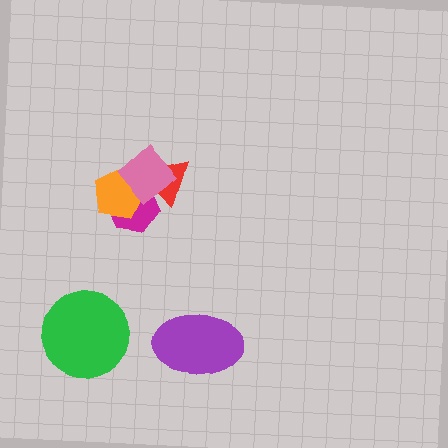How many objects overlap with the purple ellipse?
0 objects overlap with the purple ellipse.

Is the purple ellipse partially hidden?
No, no other shape covers it.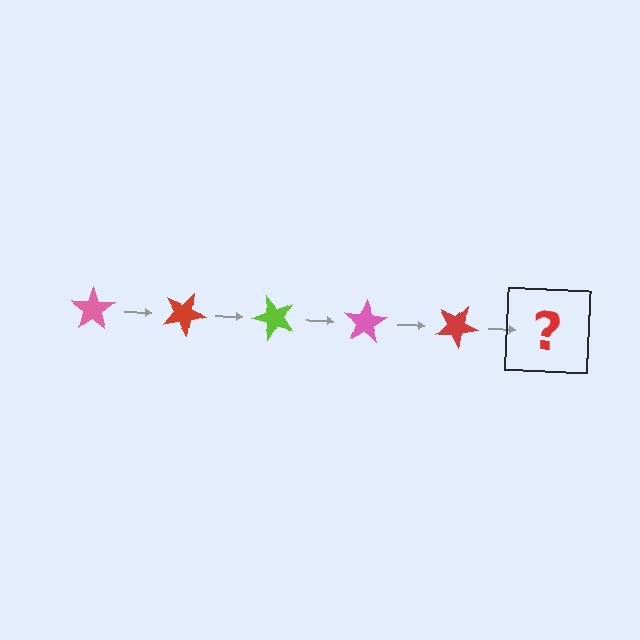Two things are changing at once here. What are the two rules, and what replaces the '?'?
The two rules are that it rotates 25 degrees each step and the color cycles through pink, red, and lime. The '?' should be a lime star, rotated 125 degrees from the start.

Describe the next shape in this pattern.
It should be a lime star, rotated 125 degrees from the start.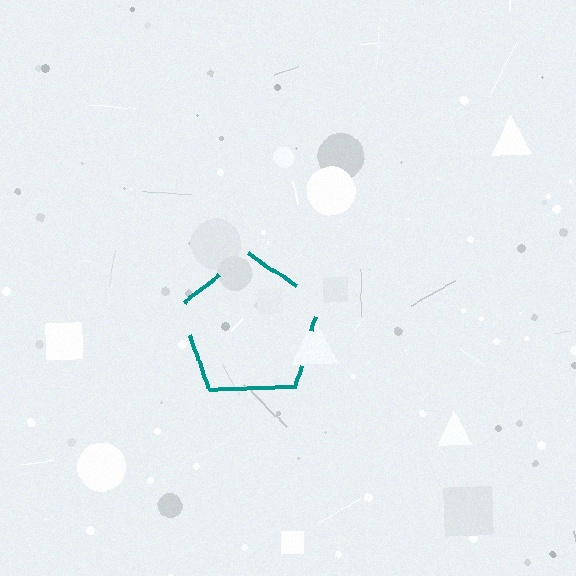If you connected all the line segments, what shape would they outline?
They would outline a pentagon.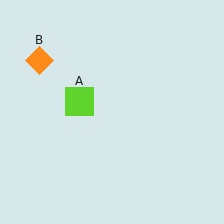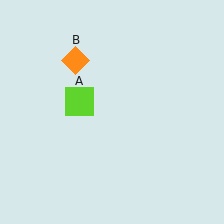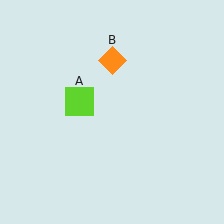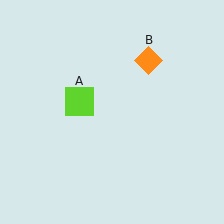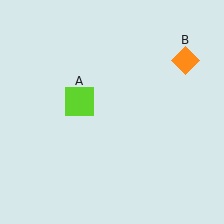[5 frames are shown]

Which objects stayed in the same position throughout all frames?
Lime square (object A) remained stationary.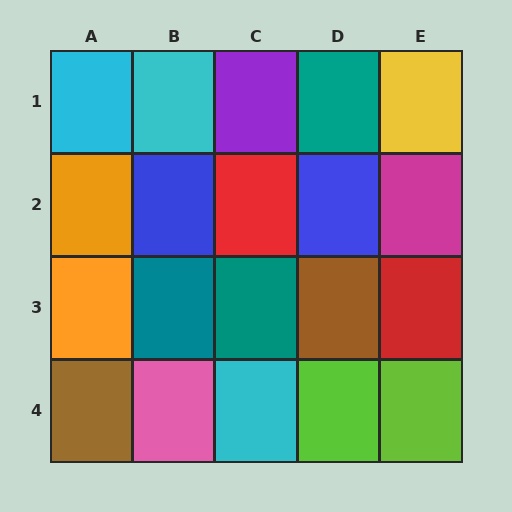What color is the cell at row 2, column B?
Blue.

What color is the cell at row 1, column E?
Yellow.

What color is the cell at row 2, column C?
Red.